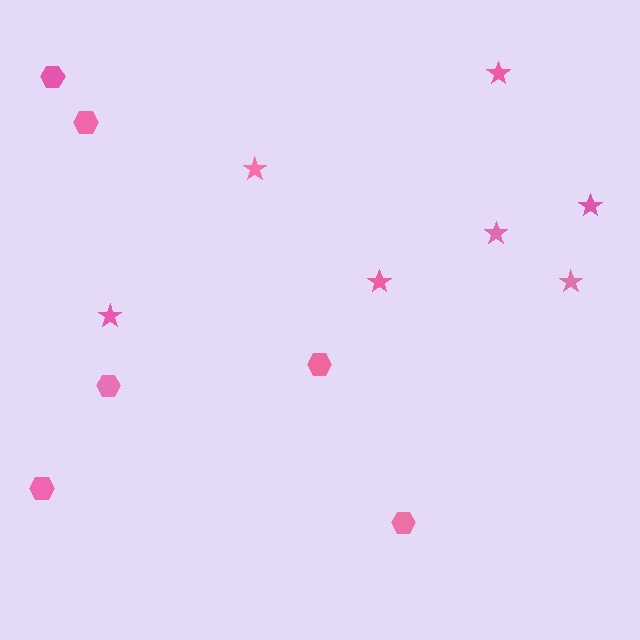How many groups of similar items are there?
There are 2 groups: one group of hexagons (6) and one group of stars (7).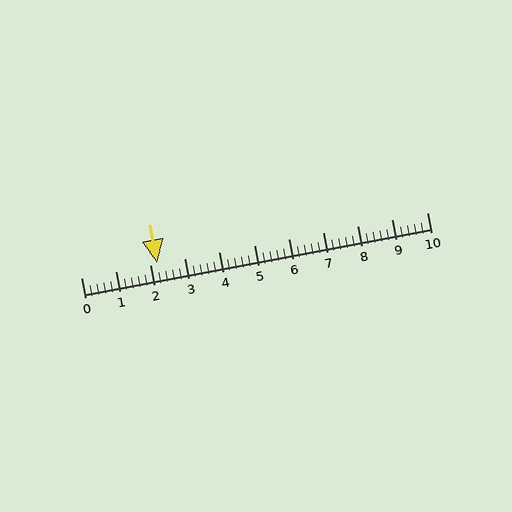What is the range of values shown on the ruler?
The ruler shows values from 0 to 10.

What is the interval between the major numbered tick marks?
The major tick marks are spaced 1 units apart.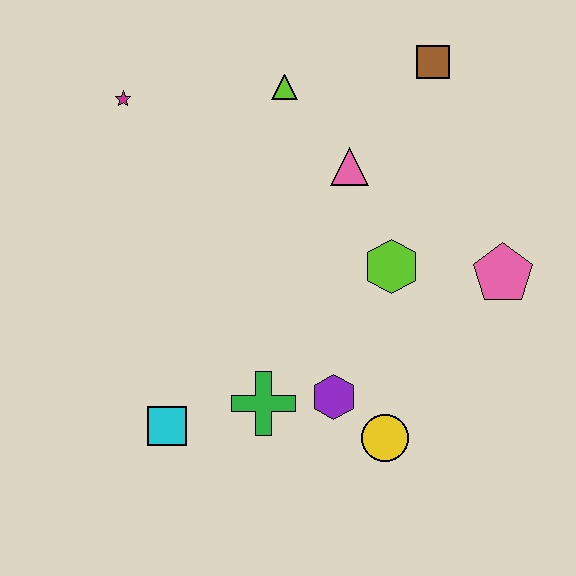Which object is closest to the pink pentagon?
The lime hexagon is closest to the pink pentagon.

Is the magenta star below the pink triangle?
No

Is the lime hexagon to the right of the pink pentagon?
No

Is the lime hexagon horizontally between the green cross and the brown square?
Yes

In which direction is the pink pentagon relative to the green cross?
The pink pentagon is to the right of the green cross.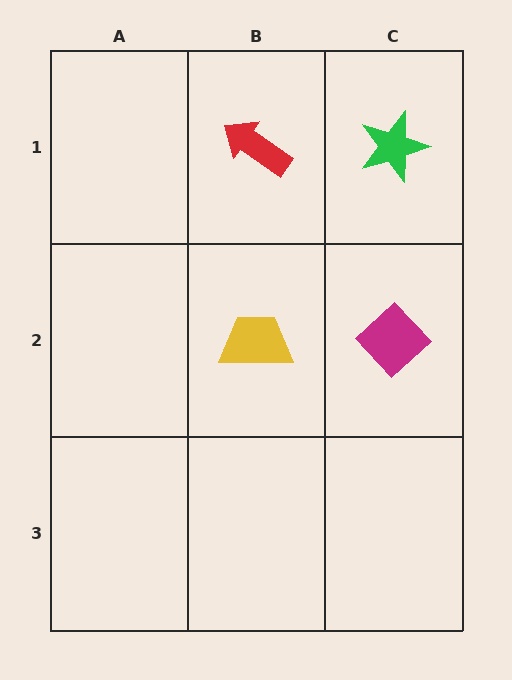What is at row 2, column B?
A yellow trapezoid.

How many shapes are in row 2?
2 shapes.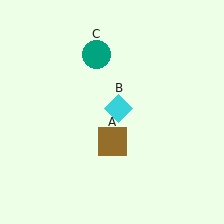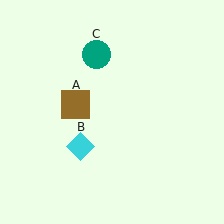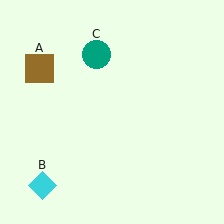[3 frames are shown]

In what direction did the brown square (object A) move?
The brown square (object A) moved up and to the left.